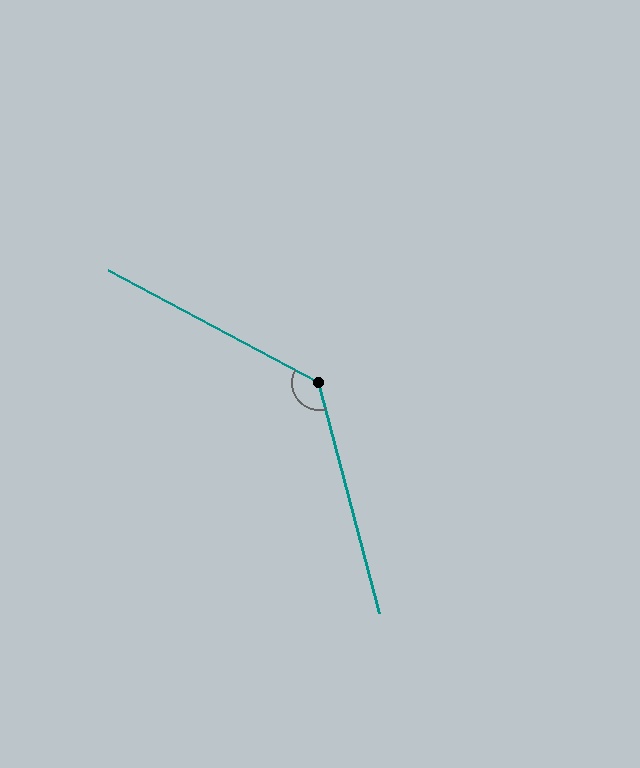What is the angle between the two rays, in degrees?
Approximately 133 degrees.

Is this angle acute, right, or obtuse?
It is obtuse.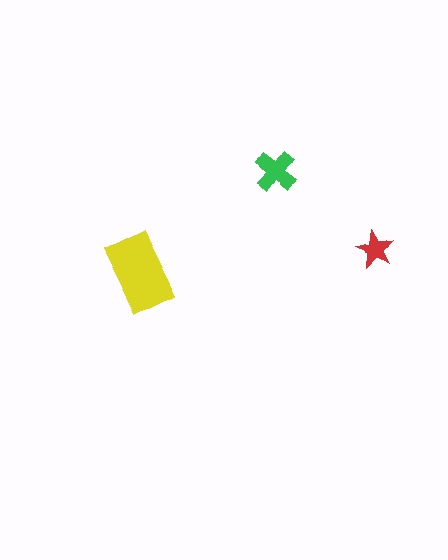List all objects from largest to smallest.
The yellow rectangle, the green cross, the red star.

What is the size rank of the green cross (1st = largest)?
2nd.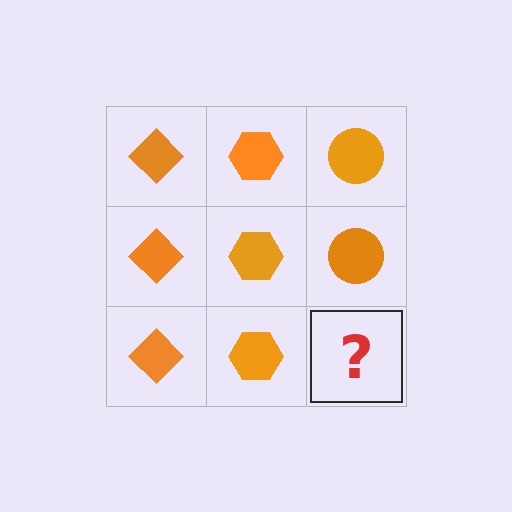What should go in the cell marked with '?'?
The missing cell should contain an orange circle.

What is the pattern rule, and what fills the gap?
The rule is that each column has a consistent shape. The gap should be filled with an orange circle.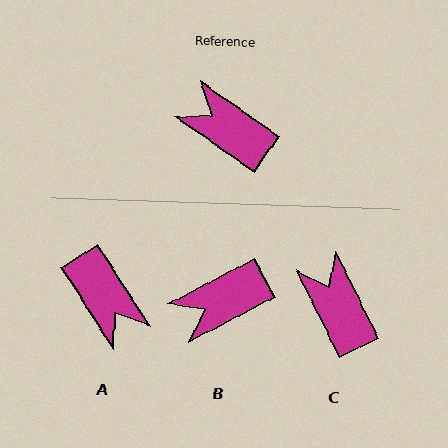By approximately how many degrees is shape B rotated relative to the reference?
Approximately 62 degrees counter-clockwise.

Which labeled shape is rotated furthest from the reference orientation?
A, about 157 degrees away.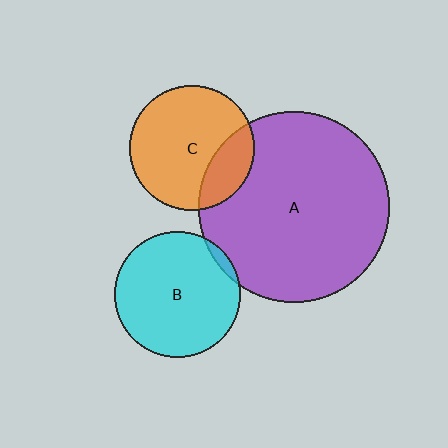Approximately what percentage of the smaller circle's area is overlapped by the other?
Approximately 25%.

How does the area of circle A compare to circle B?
Approximately 2.3 times.